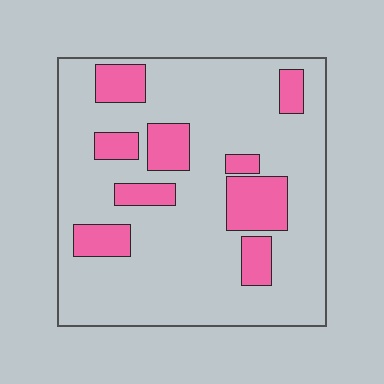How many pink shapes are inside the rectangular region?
9.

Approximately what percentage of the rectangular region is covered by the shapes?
Approximately 20%.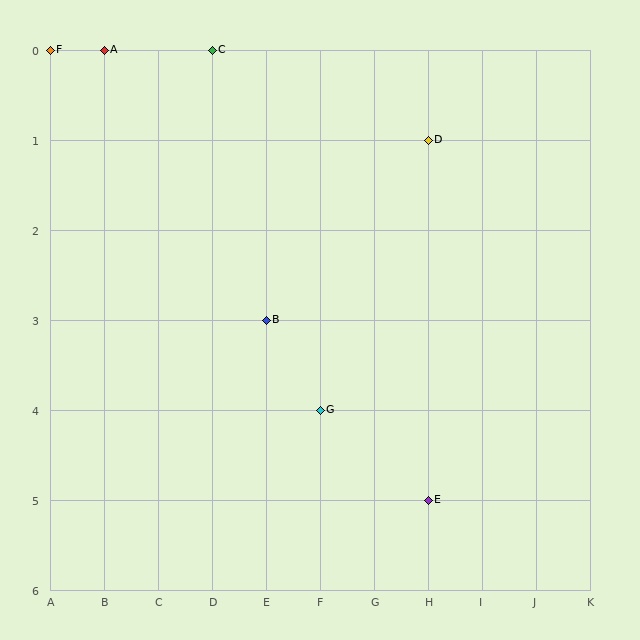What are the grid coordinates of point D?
Point D is at grid coordinates (H, 1).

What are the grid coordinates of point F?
Point F is at grid coordinates (A, 0).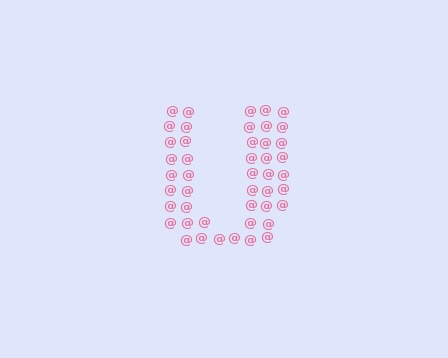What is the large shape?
The large shape is the letter U.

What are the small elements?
The small elements are at signs.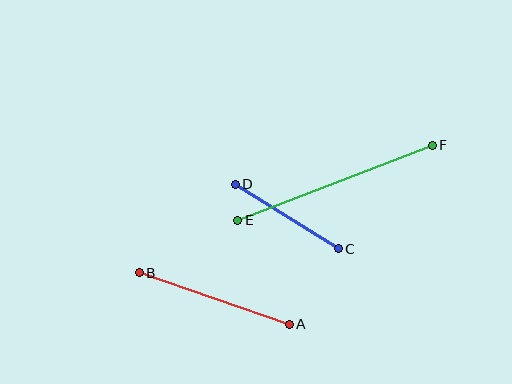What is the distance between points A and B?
The distance is approximately 159 pixels.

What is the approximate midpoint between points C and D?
The midpoint is at approximately (287, 216) pixels.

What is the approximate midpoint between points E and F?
The midpoint is at approximately (335, 183) pixels.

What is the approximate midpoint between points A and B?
The midpoint is at approximately (214, 299) pixels.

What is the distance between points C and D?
The distance is approximately 122 pixels.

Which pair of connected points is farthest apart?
Points E and F are farthest apart.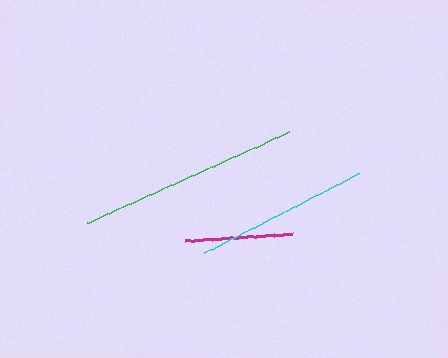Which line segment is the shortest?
The magenta line is the shortest at approximately 108 pixels.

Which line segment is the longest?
The green line is the longest at approximately 222 pixels.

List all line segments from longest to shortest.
From longest to shortest: green, cyan, magenta.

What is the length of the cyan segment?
The cyan segment is approximately 174 pixels long.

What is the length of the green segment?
The green segment is approximately 222 pixels long.